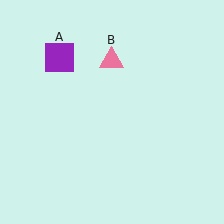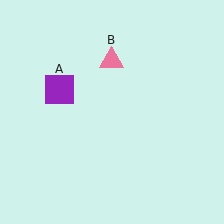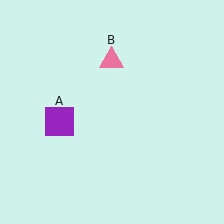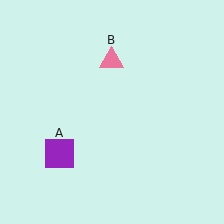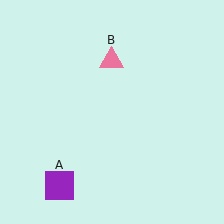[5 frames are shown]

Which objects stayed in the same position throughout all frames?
Pink triangle (object B) remained stationary.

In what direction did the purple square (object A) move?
The purple square (object A) moved down.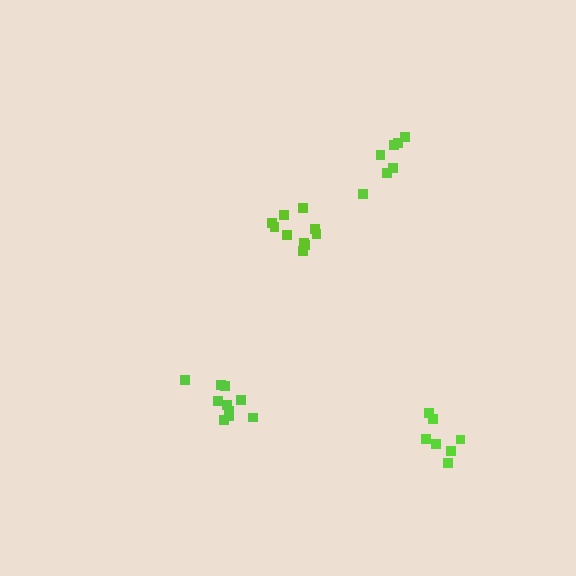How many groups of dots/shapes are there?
There are 4 groups.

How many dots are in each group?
Group 1: 10 dots, Group 2: 7 dots, Group 3: 10 dots, Group 4: 7 dots (34 total).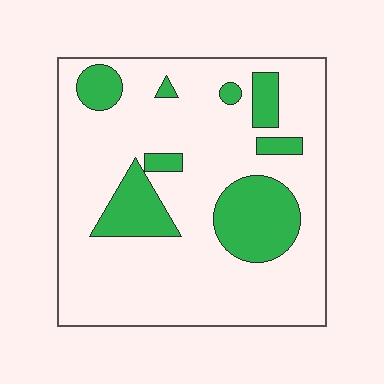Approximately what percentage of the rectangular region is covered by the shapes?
Approximately 20%.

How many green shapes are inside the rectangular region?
8.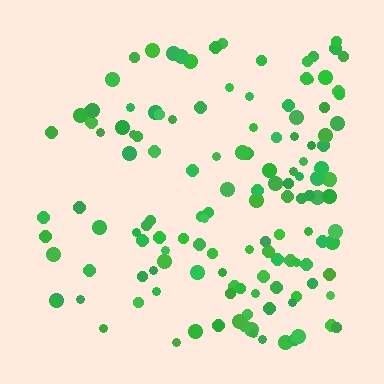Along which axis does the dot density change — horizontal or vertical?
Horizontal.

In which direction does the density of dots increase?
From left to right, with the right side densest.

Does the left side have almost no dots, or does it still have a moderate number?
Still a moderate number, just noticeably fewer than the right.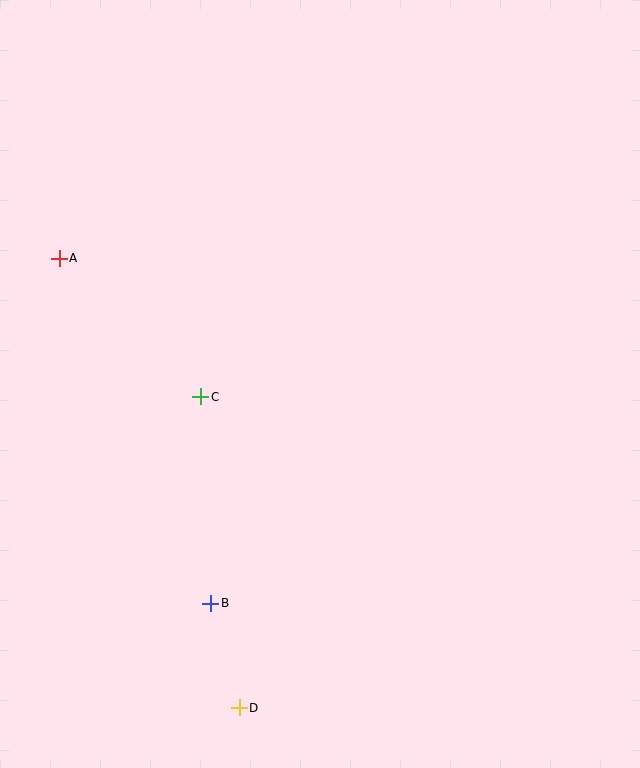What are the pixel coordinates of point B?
Point B is at (211, 603).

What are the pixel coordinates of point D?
Point D is at (239, 708).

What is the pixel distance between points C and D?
The distance between C and D is 313 pixels.